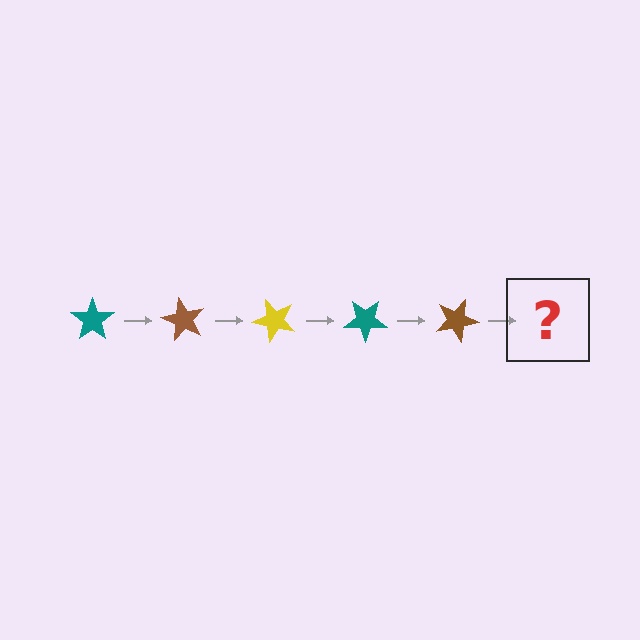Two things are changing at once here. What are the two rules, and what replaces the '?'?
The two rules are that it rotates 60 degrees each step and the color cycles through teal, brown, and yellow. The '?' should be a yellow star, rotated 300 degrees from the start.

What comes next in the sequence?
The next element should be a yellow star, rotated 300 degrees from the start.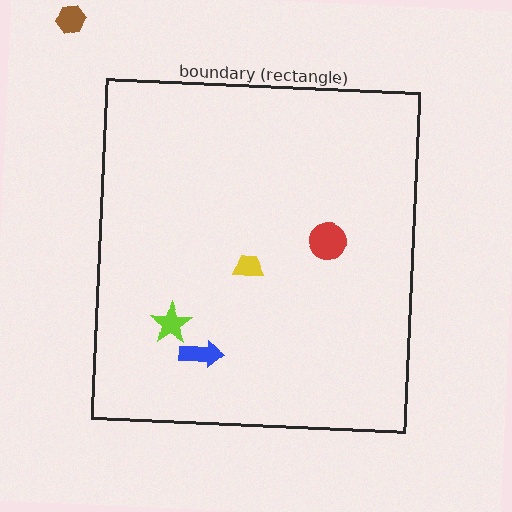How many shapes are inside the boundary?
4 inside, 1 outside.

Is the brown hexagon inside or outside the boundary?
Outside.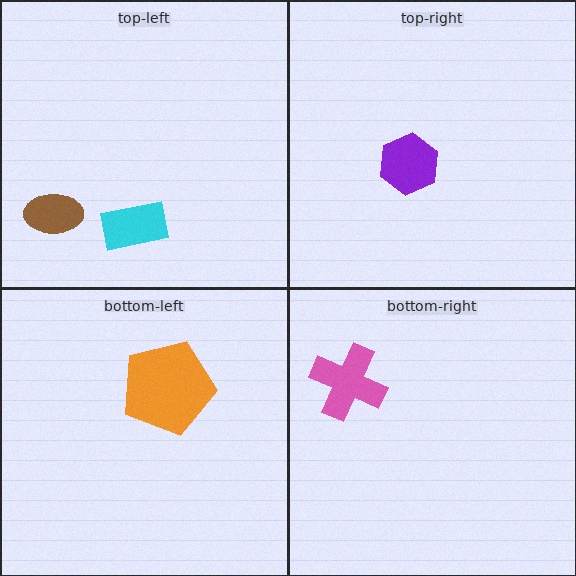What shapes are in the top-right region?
The purple hexagon.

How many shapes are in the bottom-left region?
1.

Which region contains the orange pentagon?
The bottom-left region.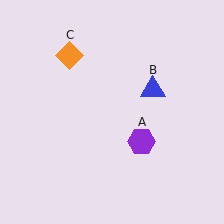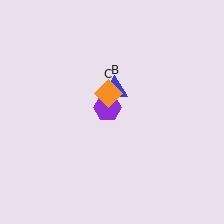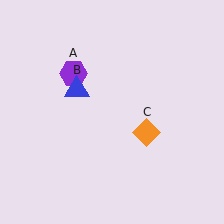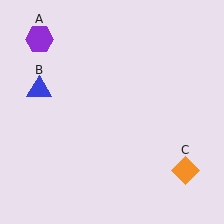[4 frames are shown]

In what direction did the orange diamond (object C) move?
The orange diamond (object C) moved down and to the right.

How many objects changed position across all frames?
3 objects changed position: purple hexagon (object A), blue triangle (object B), orange diamond (object C).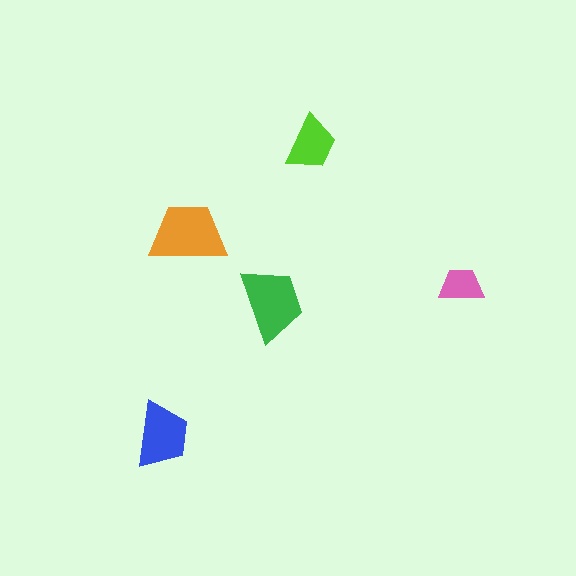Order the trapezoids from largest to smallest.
the orange one, the green one, the blue one, the lime one, the pink one.